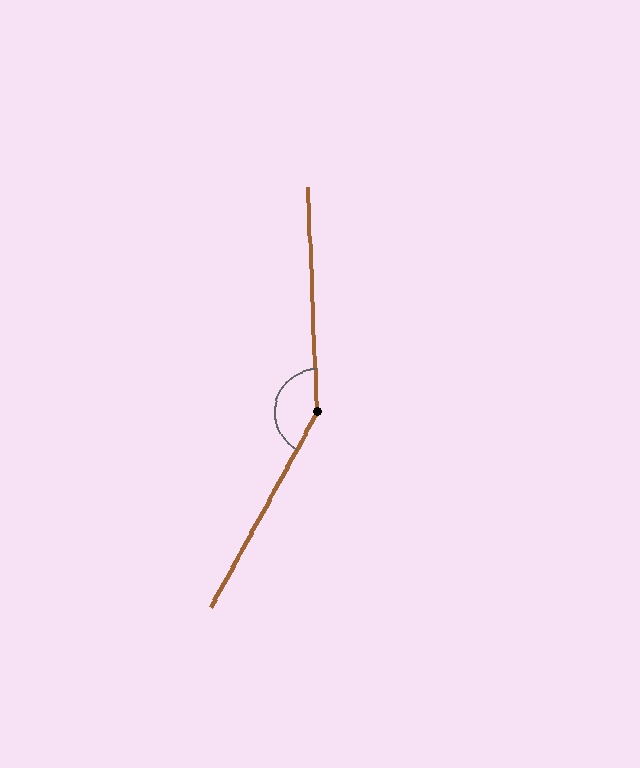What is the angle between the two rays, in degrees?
Approximately 149 degrees.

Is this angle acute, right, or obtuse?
It is obtuse.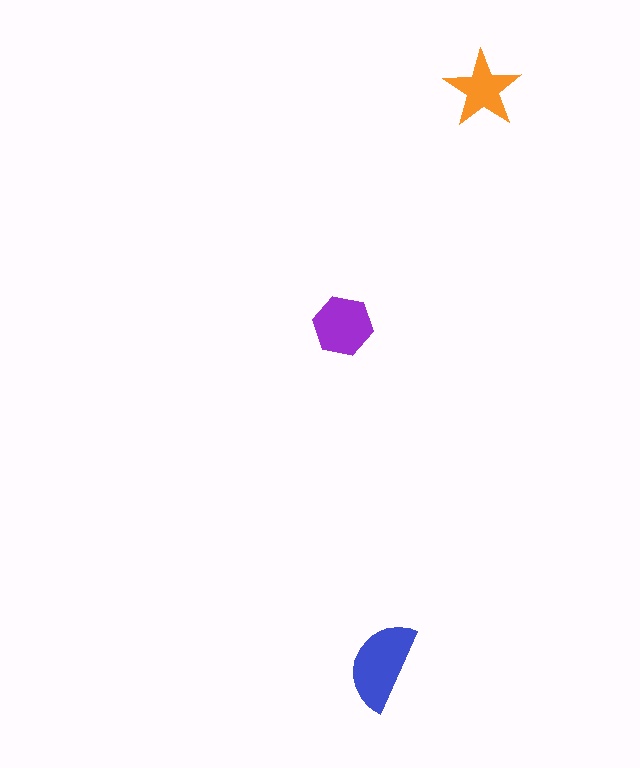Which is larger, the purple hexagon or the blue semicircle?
The blue semicircle.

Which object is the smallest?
The orange star.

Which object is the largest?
The blue semicircle.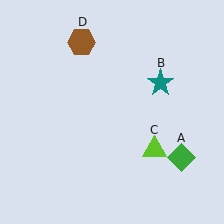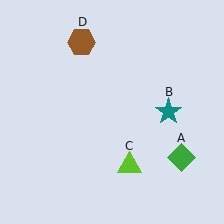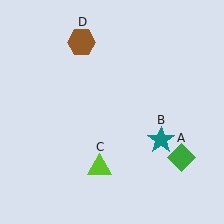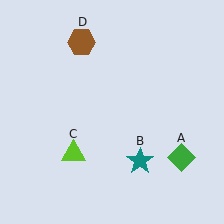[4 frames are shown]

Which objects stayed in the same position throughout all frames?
Green diamond (object A) and brown hexagon (object D) remained stationary.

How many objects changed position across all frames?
2 objects changed position: teal star (object B), lime triangle (object C).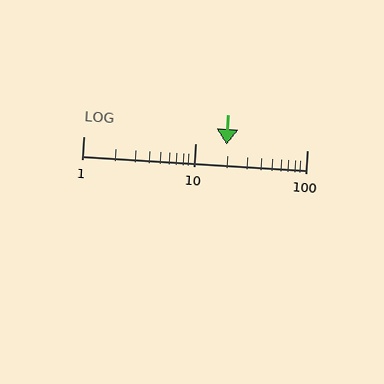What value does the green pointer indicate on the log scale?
The pointer indicates approximately 19.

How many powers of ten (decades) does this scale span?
The scale spans 2 decades, from 1 to 100.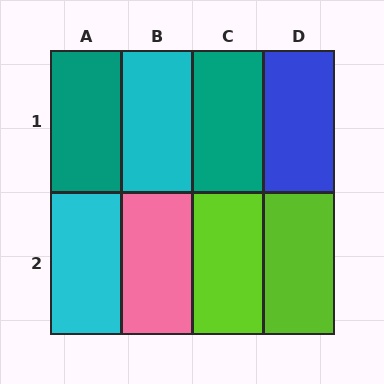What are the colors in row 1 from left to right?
Teal, cyan, teal, blue.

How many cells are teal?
2 cells are teal.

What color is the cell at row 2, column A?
Cyan.